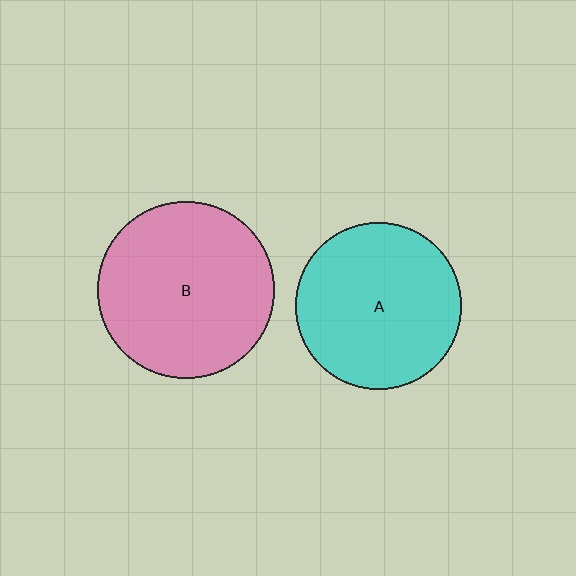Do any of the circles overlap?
No, none of the circles overlap.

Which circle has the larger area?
Circle B (pink).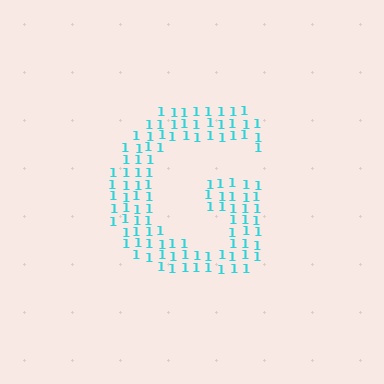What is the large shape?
The large shape is the letter G.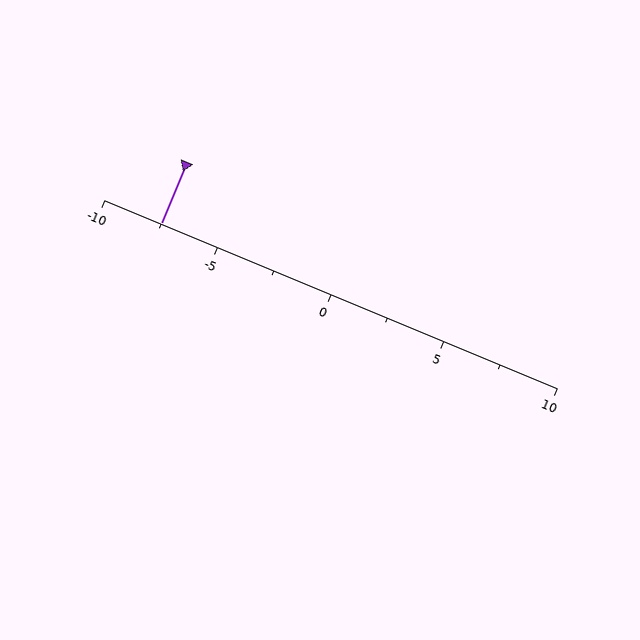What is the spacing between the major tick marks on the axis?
The major ticks are spaced 5 apart.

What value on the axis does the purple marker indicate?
The marker indicates approximately -7.5.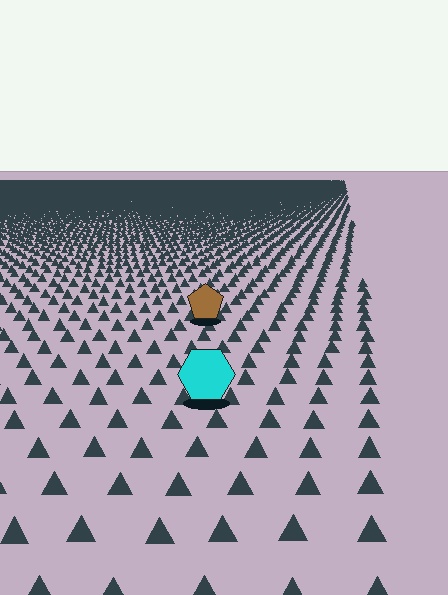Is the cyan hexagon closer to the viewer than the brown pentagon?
Yes. The cyan hexagon is closer — you can tell from the texture gradient: the ground texture is coarser near it.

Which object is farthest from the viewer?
The brown pentagon is farthest from the viewer. It appears smaller and the ground texture around it is denser.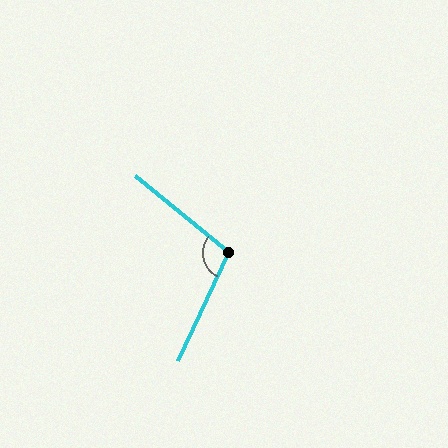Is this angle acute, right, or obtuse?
It is obtuse.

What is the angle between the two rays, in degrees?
Approximately 104 degrees.